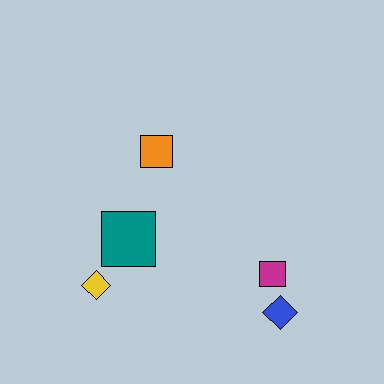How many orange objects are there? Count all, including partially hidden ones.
There is 1 orange object.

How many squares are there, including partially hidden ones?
There are 3 squares.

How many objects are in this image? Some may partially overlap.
There are 5 objects.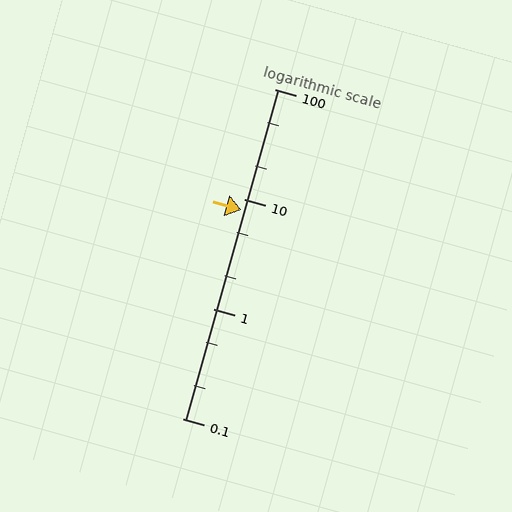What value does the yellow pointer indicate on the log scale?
The pointer indicates approximately 7.9.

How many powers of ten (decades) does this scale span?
The scale spans 3 decades, from 0.1 to 100.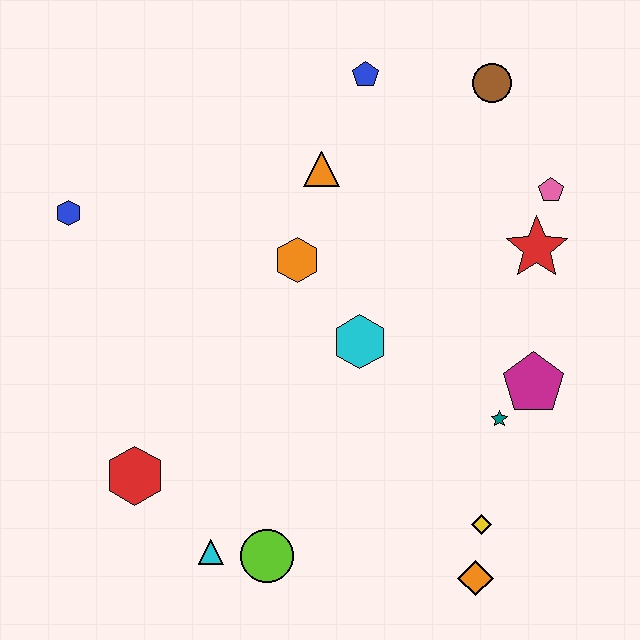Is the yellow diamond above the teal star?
No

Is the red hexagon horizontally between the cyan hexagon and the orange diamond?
No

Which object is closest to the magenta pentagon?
The teal star is closest to the magenta pentagon.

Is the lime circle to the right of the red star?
No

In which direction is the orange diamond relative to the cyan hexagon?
The orange diamond is below the cyan hexagon.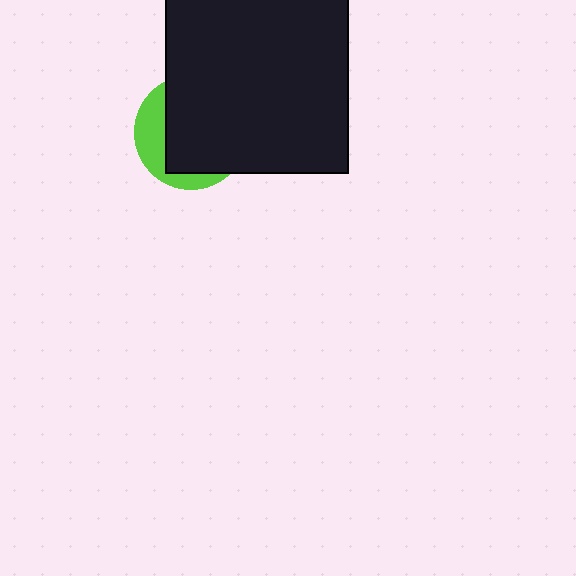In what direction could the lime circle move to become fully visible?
The lime circle could move left. That would shift it out from behind the black square entirely.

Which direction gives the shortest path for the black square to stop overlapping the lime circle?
Moving right gives the shortest separation.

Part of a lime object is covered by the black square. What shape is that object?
It is a circle.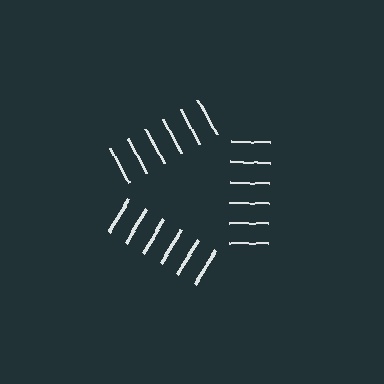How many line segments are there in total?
18 — 6 along each of the 3 edges.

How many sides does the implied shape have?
3 sides — the line-ends trace a triangle.